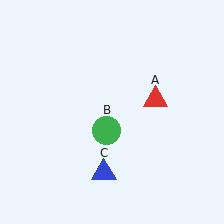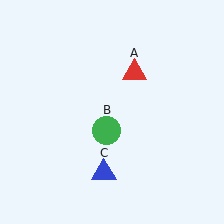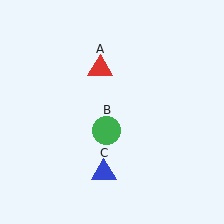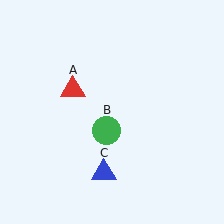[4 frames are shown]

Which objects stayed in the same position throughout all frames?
Green circle (object B) and blue triangle (object C) remained stationary.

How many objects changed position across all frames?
1 object changed position: red triangle (object A).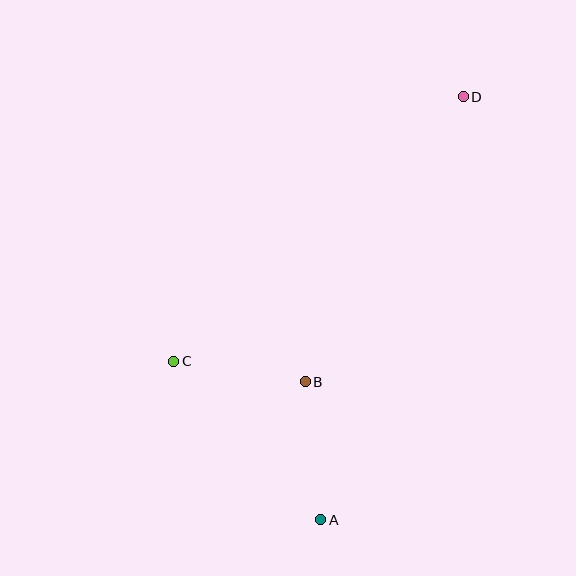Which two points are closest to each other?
Points B and C are closest to each other.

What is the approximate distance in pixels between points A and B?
The distance between A and B is approximately 139 pixels.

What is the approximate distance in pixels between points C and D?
The distance between C and D is approximately 392 pixels.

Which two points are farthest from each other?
Points A and D are farthest from each other.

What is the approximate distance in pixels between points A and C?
The distance between A and C is approximately 216 pixels.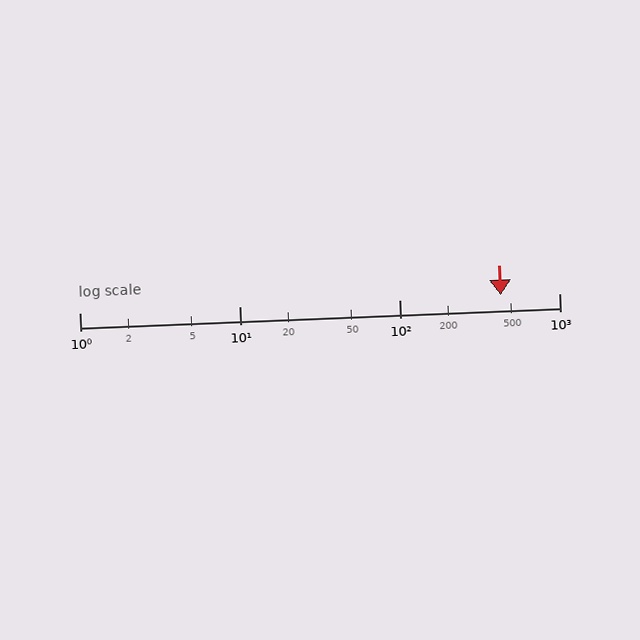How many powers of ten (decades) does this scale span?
The scale spans 3 decades, from 1 to 1000.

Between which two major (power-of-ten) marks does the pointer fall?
The pointer is between 100 and 1000.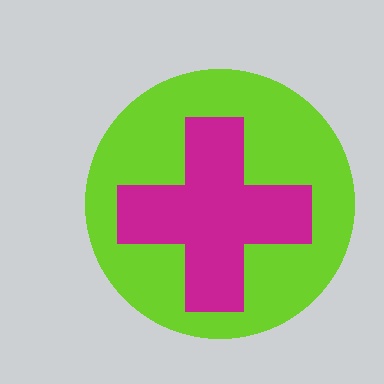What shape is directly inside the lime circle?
The magenta cross.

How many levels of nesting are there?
2.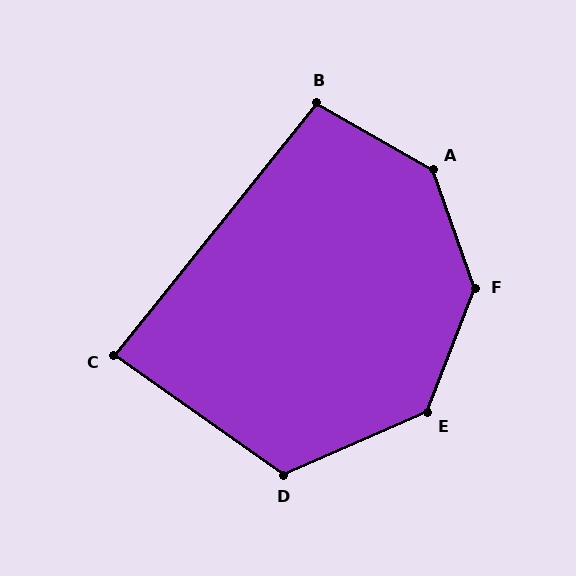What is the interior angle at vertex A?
Approximately 139 degrees (obtuse).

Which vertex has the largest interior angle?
F, at approximately 140 degrees.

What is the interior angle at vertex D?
Approximately 121 degrees (obtuse).